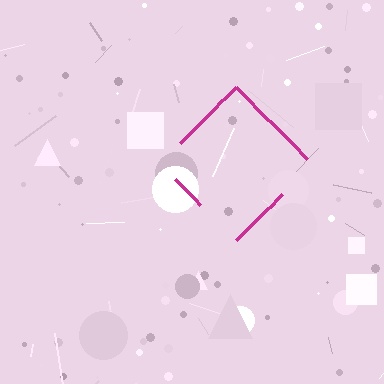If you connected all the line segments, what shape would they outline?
They would outline a diamond.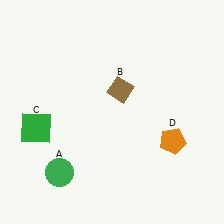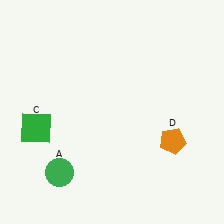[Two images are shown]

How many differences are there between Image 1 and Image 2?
There is 1 difference between the two images.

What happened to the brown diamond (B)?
The brown diamond (B) was removed in Image 2. It was in the top-right area of Image 1.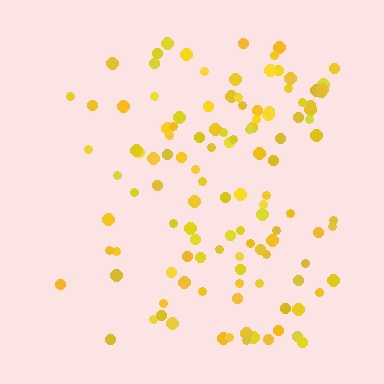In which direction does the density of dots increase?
From left to right, with the right side densest.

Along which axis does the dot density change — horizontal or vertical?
Horizontal.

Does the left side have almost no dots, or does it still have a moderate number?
Still a moderate number, just noticeably fewer than the right.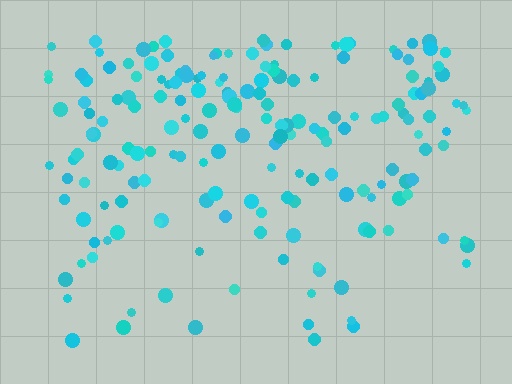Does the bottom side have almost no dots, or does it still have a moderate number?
Still a moderate number, just noticeably fewer than the top.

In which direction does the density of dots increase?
From bottom to top, with the top side densest.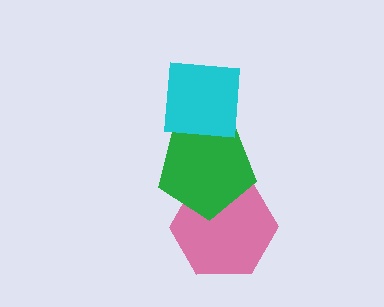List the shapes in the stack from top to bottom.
From top to bottom: the cyan square, the green pentagon, the pink hexagon.